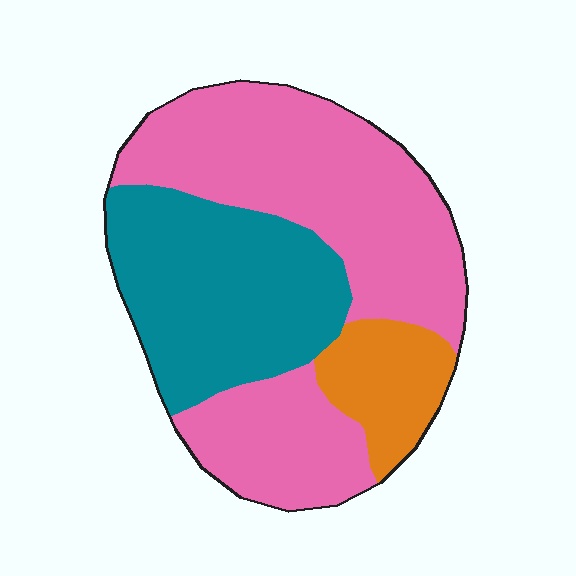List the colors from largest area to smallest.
From largest to smallest: pink, teal, orange.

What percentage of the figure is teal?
Teal takes up about one third (1/3) of the figure.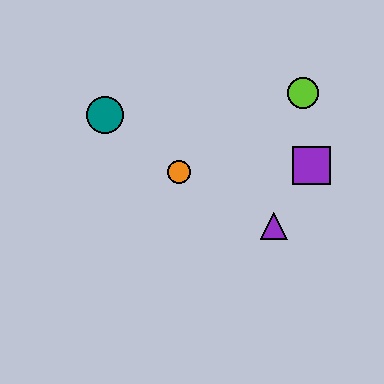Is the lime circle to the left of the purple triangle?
No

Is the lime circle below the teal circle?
No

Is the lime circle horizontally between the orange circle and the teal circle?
No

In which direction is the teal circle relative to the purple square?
The teal circle is to the left of the purple square.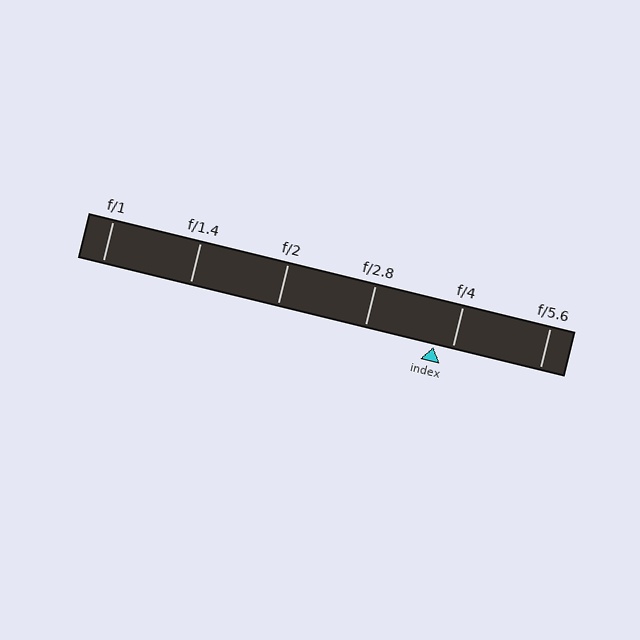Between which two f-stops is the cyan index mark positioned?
The index mark is between f/2.8 and f/4.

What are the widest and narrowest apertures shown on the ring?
The widest aperture shown is f/1 and the narrowest is f/5.6.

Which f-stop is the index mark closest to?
The index mark is closest to f/4.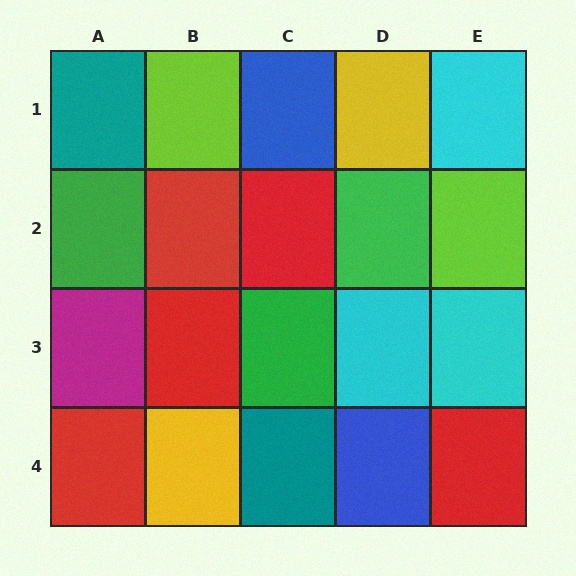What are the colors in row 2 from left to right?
Green, red, red, green, lime.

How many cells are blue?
2 cells are blue.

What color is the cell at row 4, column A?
Red.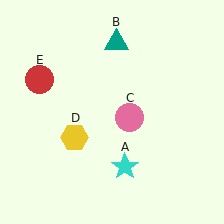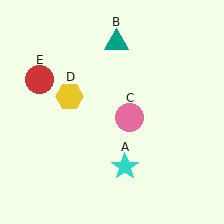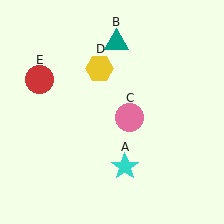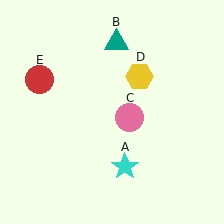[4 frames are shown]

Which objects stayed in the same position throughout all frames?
Cyan star (object A) and teal triangle (object B) and pink circle (object C) and red circle (object E) remained stationary.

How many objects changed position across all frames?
1 object changed position: yellow hexagon (object D).